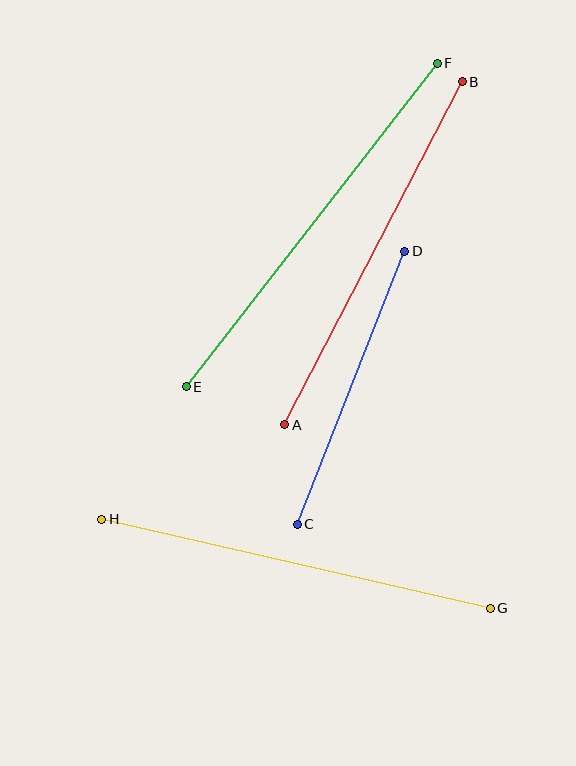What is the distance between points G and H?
The distance is approximately 399 pixels.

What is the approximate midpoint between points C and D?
The midpoint is at approximately (351, 388) pixels.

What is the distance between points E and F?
The distance is approximately 410 pixels.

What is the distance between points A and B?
The distance is approximately 386 pixels.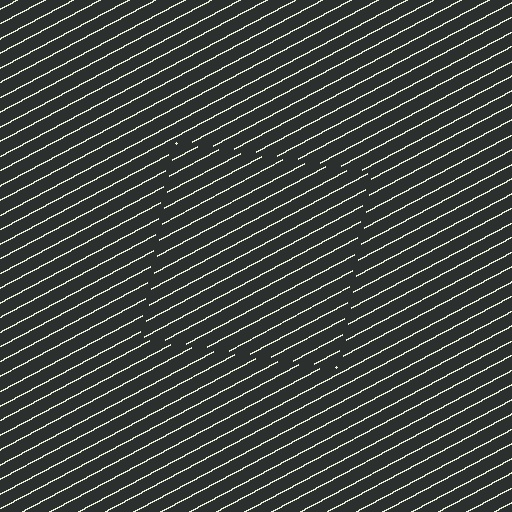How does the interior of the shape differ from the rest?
The interior of the shape contains the same grating, shifted by half a period — the contour is defined by the phase discontinuity where line-ends from the inner and outer gratings abut.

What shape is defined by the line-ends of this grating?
An illusory square. The interior of the shape contains the same grating, shifted by half a period — the contour is defined by the phase discontinuity where line-ends from the inner and outer gratings abut.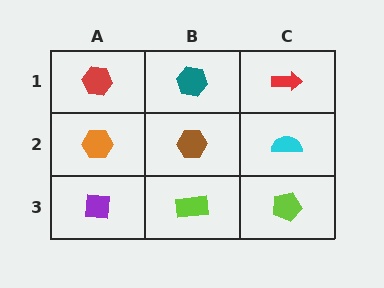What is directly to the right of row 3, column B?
A lime pentagon.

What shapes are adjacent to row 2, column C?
A red arrow (row 1, column C), a lime pentagon (row 3, column C), a brown hexagon (row 2, column B).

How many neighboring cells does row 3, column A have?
2.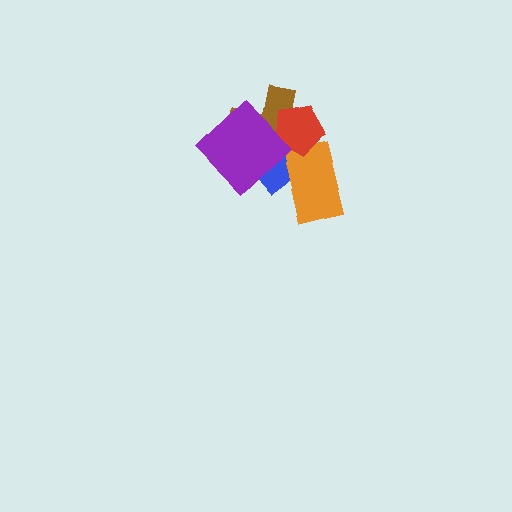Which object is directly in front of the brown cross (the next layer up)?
The blue rectangle is directly in front of the brown cross.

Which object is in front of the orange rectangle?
The red pentagon is in front of the orange rectangle.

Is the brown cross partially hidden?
Yes, it is partially covered by another shape.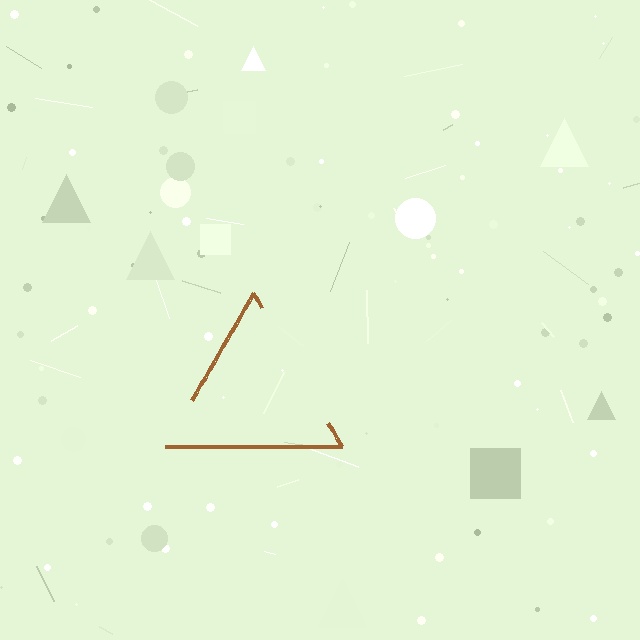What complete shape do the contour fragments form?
The contour fragments form a triangle.